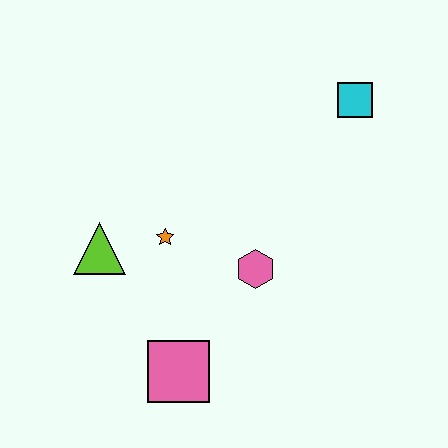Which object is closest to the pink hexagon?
The orange star is closest to the pink hexagon.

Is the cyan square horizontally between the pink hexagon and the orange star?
No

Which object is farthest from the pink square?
The cyan square is farthest from the pink square.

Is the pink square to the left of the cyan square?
Yes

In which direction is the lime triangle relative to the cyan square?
The lime triangle is to the left of the cyan square.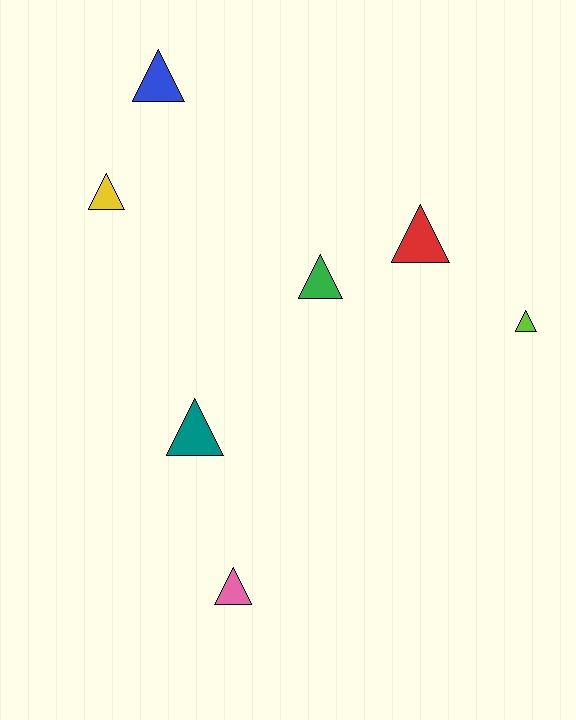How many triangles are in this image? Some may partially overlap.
There are 7 triangles.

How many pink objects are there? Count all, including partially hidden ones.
There is 1 pink object.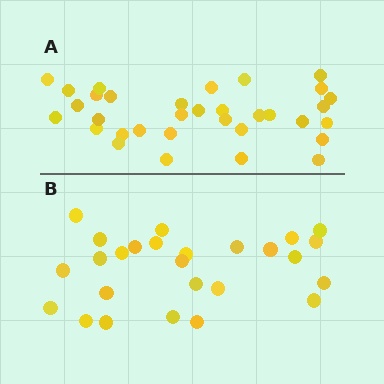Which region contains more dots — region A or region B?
Region A (the top region) has more dots.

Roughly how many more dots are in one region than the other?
Region A has roughly 8 or so more dots than region B.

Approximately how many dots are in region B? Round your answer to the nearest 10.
About 30 dots. (The exact count is 26, which rounds to 30.)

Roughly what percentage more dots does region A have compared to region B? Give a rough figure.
About 25% more.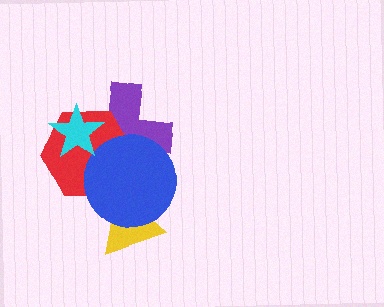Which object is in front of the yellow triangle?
The blue circle is in front of the yellow triangle.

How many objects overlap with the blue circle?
3 objects overlap with the blue circle.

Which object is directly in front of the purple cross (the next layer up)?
The red hexagon is directly in front of the purple cross.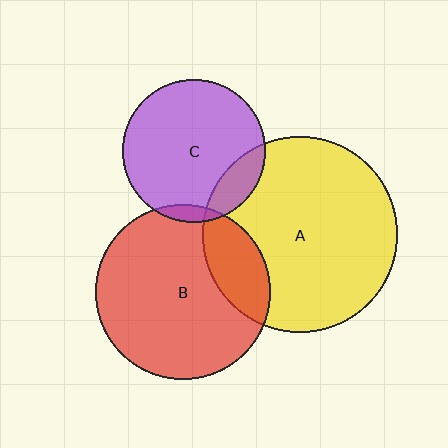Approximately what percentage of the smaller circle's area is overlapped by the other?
Approximately 15%.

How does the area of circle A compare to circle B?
Approximately 1.3 times.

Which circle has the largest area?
Circle A (yellow).